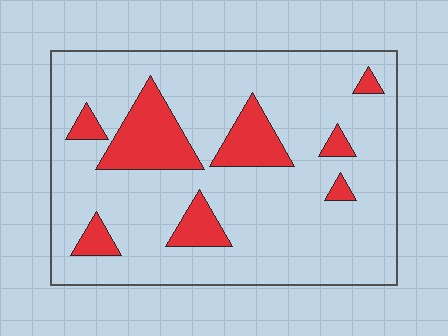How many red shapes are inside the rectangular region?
8.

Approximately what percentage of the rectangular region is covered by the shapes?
Approximately 15%.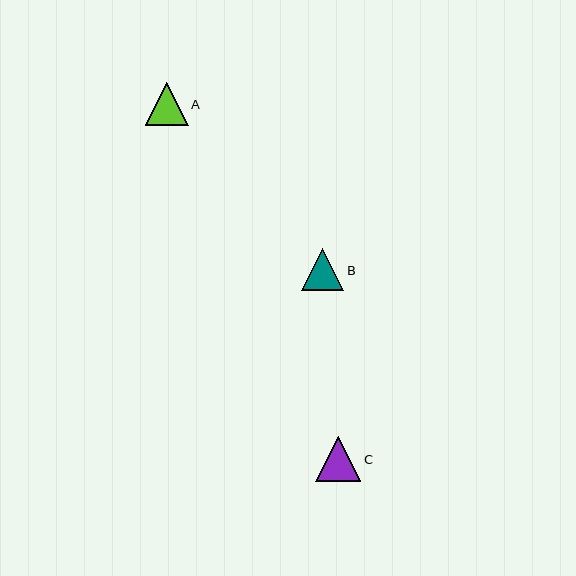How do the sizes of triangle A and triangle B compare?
Triangle A and triangle B are approximately the same size.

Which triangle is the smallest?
Triangle B is the smallest with a size of approximately 42 pixels.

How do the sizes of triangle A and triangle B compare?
Triangle A and triangle B are approximately the same size.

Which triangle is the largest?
Triangle C is the largest with a size of approximately 45 pixels.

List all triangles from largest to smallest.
From largest to smallest: C, A, B.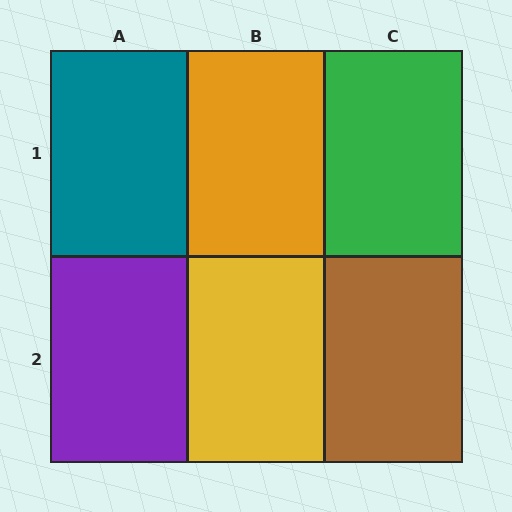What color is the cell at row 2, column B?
Yellow.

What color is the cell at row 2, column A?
Purple.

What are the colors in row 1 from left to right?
Teal, orange, green.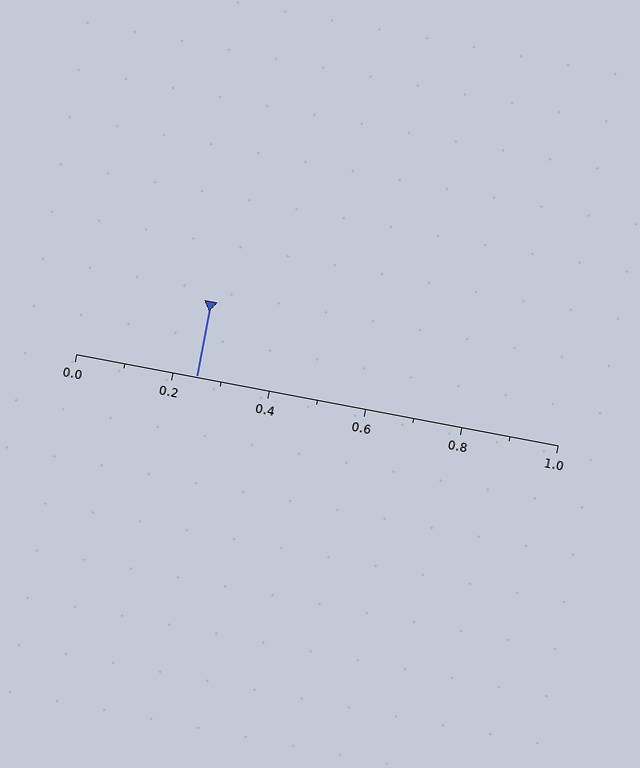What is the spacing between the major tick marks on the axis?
The major ticks are spaced 0.2 apart.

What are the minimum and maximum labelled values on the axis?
The axis runs from 0.0 to 1.0.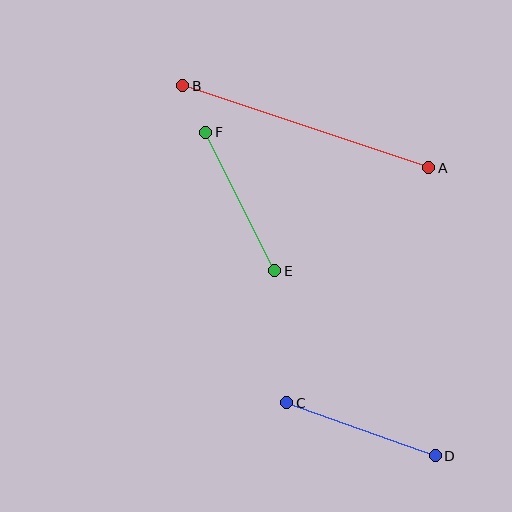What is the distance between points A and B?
The distance is approximately 259 pixels.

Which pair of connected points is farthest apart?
Points A and B are farthest apart.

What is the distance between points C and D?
The distance is approximately 158 pixels.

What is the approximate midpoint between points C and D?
The midpoint is at approximately (361, 429) pixels.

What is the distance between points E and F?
The distance is approximately 155 pixels.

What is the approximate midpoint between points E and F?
The midpoint is at approximately (240, 201) pixels.